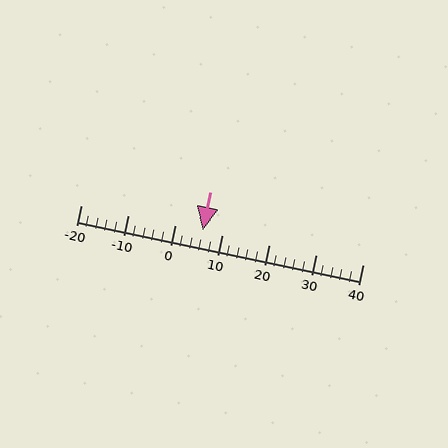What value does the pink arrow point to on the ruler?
The pink arrow points to approximately 6.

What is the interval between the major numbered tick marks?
The major tick marks are spaced 10 units apart.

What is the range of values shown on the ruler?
The ruler shows values from -20 to 40.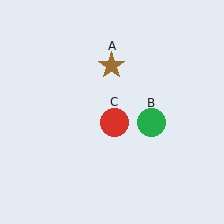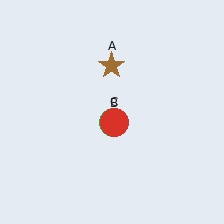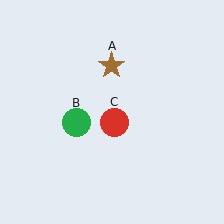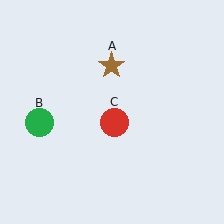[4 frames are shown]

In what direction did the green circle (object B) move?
The green circle (object B) moved left.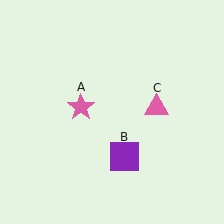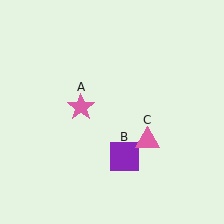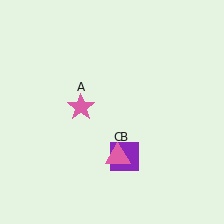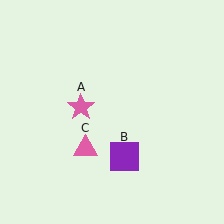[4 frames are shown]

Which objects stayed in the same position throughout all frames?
Pink star (object A) and purple square (object B) remained stationary.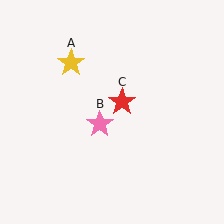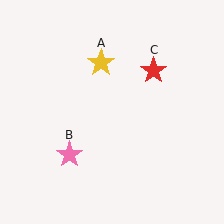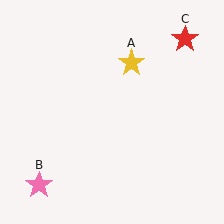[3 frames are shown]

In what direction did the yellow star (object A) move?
The yellow star (object A) moved right.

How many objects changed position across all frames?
3 objects changed position: yellow star (object A), pink star (object B), red star (object C).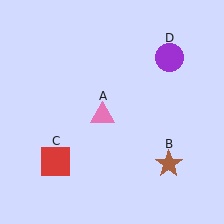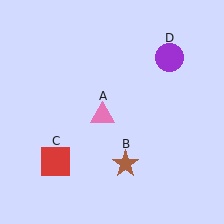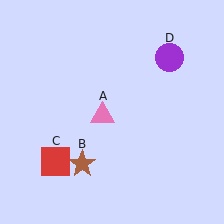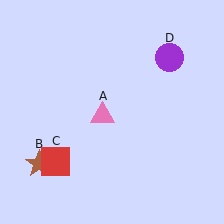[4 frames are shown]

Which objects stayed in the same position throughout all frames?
Pink triangle (object A) and red square (object C) and purple circle (object D) remained stationary.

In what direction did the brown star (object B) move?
The brown star (object B) moved left.